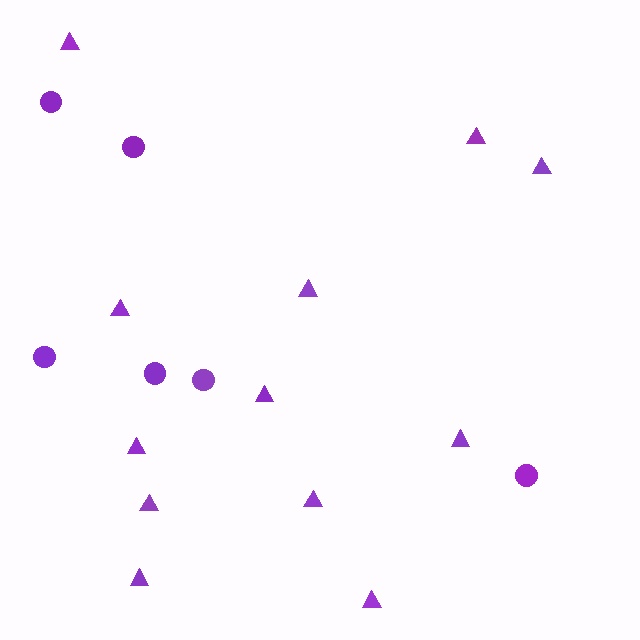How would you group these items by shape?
There are 2 groups: one group of circles (6) and one group of triangles (12).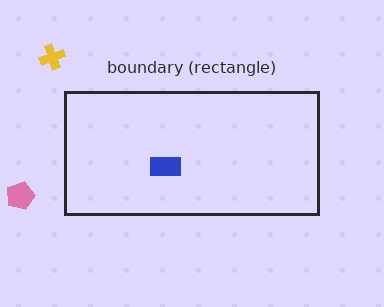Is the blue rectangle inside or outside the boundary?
Inside.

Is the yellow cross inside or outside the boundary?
Outside.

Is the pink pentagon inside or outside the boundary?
Outside.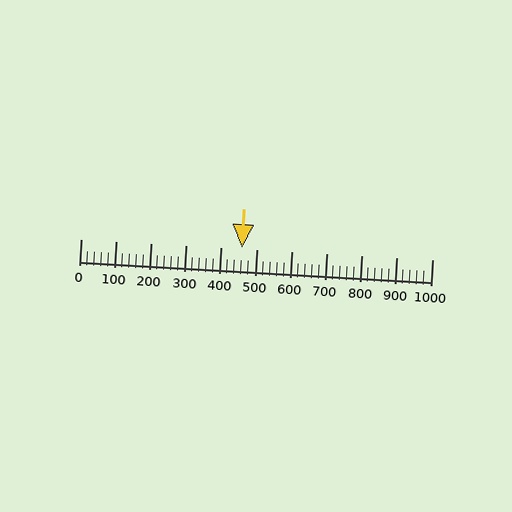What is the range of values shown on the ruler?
The ruler shows values from 0 to 1000.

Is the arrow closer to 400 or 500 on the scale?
The arrow is closer to 500.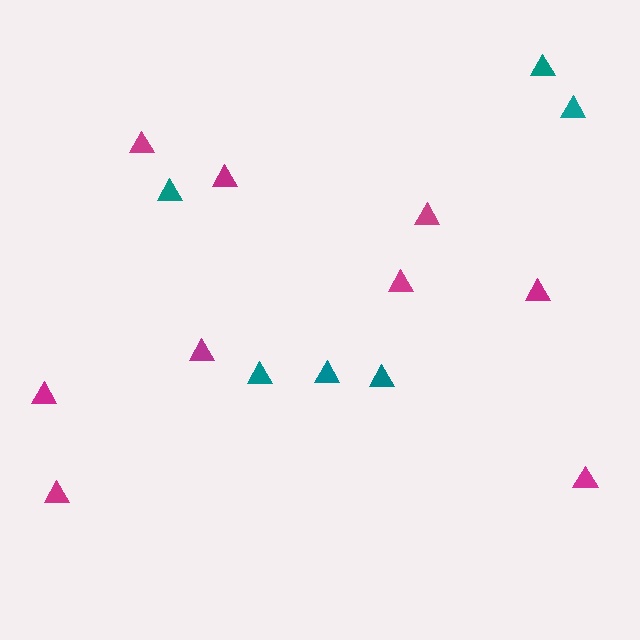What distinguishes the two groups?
There are 2 groups: one group of teal triangles (6) and one group of magenta triangles (9).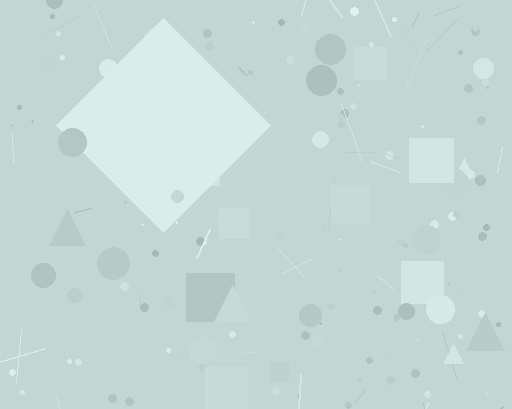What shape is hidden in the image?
A diamond is hidden in the image.